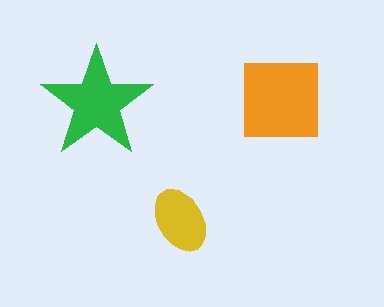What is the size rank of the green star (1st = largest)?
2nd.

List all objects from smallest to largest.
The yellow ellipse, the green star, the orange square.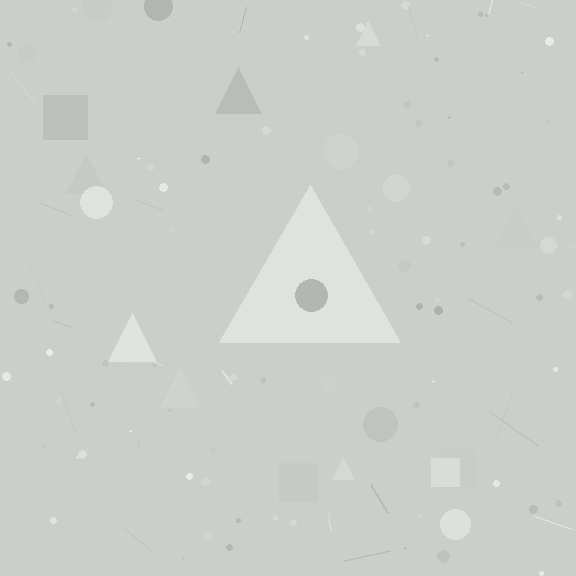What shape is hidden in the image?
A triangle is hidden in the image.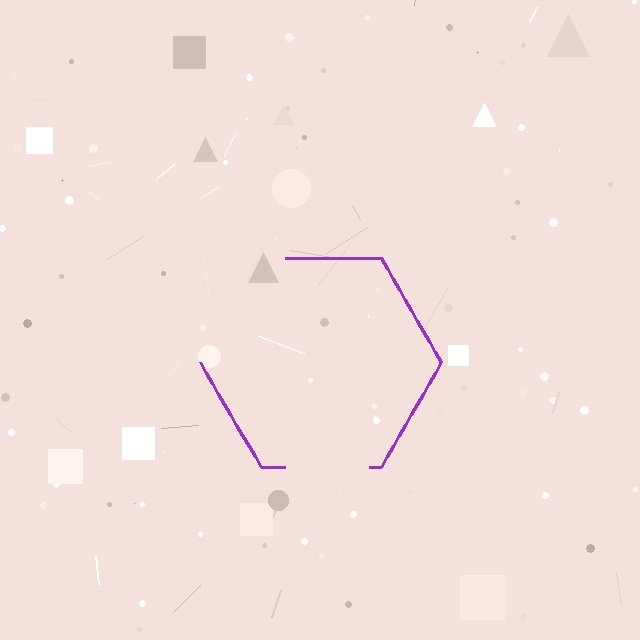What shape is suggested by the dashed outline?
The dashed outline suggests a hexagon.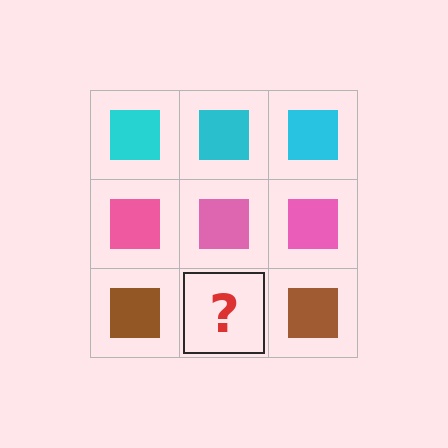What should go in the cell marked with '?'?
The missing cell should contain a brown square.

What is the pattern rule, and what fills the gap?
The rule is that each row has a consistent color. The gap should be filled with a brown square.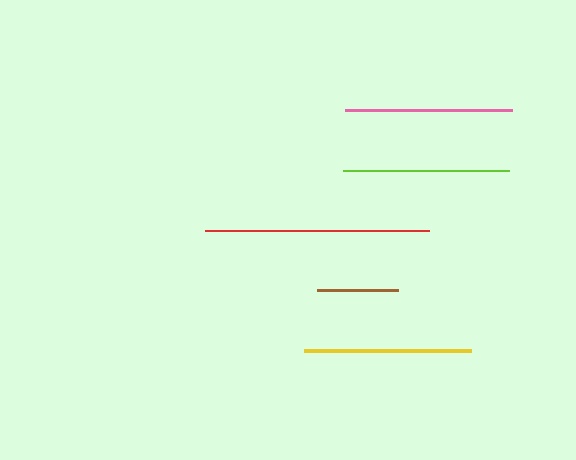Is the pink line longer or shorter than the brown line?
The pink line is longer than the brown line.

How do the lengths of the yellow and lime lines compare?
The yellow and lime lines are approximately the same length.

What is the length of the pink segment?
The pink segment is approximately 167 pixels long.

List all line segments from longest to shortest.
From longest to shortest: red, yellow, pink, lime, brown.